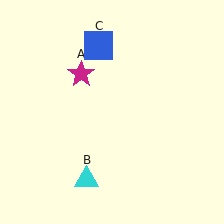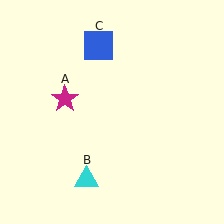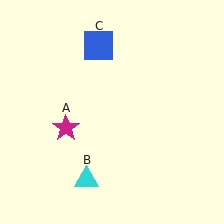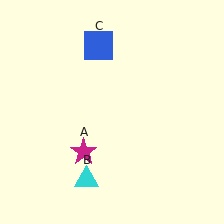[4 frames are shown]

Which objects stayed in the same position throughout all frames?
Cyan triangle (object B) and blue square (object C) remained stationary.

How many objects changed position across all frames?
1 object changed position: magenta star (object A).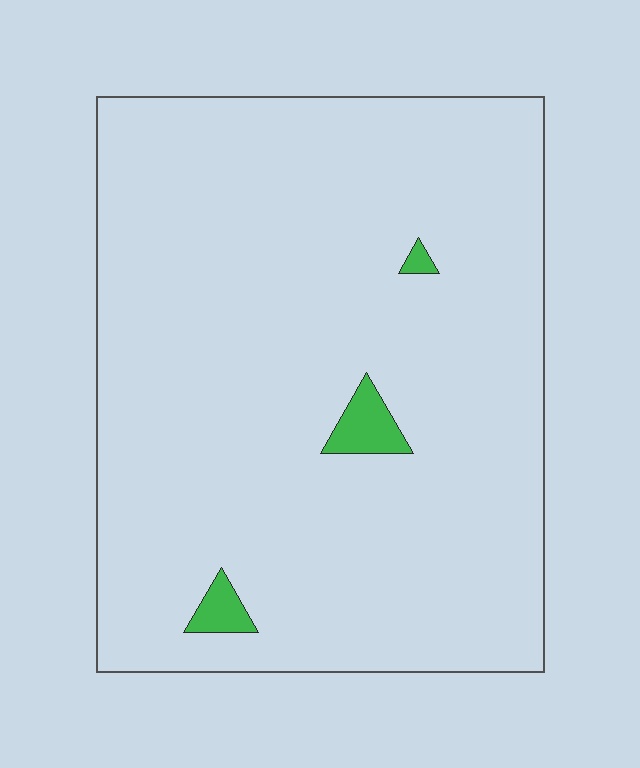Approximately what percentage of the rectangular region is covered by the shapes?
Approximately 5%.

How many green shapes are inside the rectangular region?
3.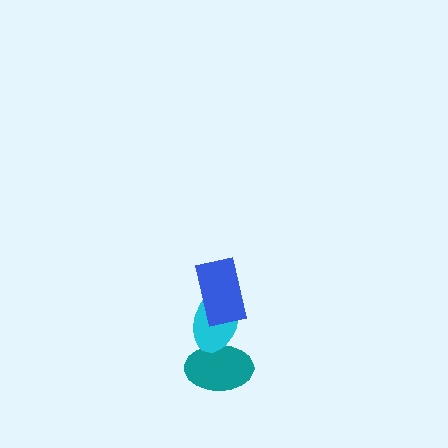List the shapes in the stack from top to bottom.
From top to bottom: the blue rectangle, the cyan ellipse, the teal ellipse.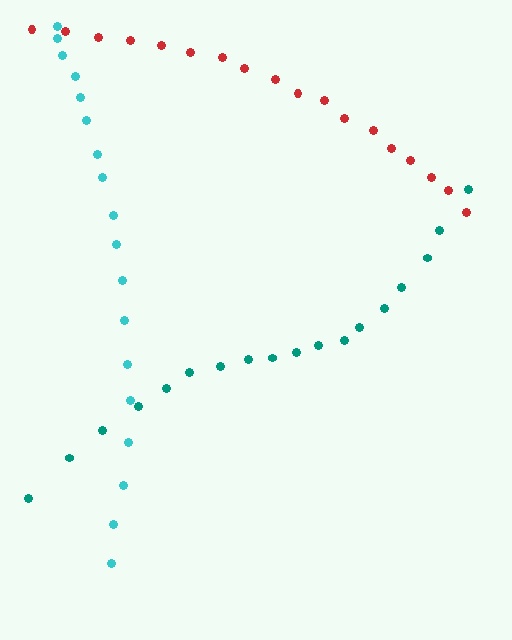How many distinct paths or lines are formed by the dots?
There are 3 distinct paths.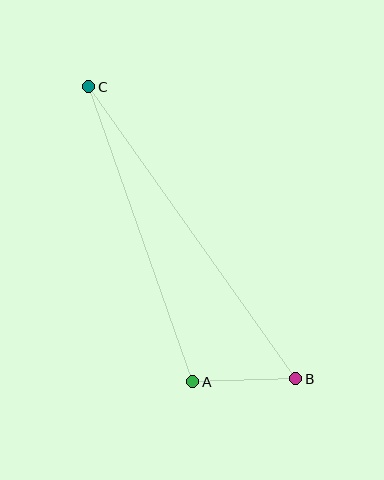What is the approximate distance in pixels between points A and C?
The distance between A and C is approximately 313 pixels.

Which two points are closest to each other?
Points A and B are closest to each other.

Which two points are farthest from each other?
Points B and C are farthest from each other.